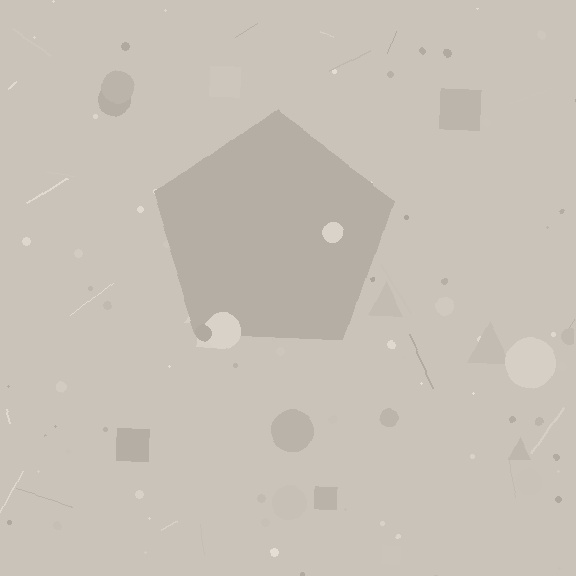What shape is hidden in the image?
A pentagon is hidden in the image.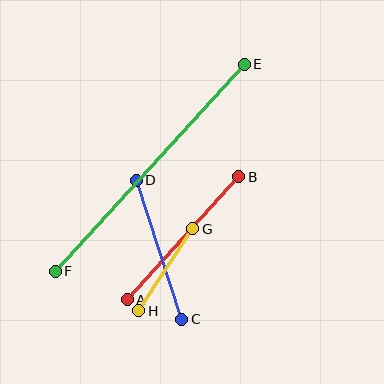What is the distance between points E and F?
The distance is approximately 280 pixels.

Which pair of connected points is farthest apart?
Points E and F are farthest apart.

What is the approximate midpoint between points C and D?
The midpoint is at approximately (159, 250) pixels.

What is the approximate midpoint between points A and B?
The midpoint is at approximately (183, 238) pixels.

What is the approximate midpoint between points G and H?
The midpoint is at approximately (166, 270) pixels.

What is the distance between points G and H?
The distance is approximately 98 pixels.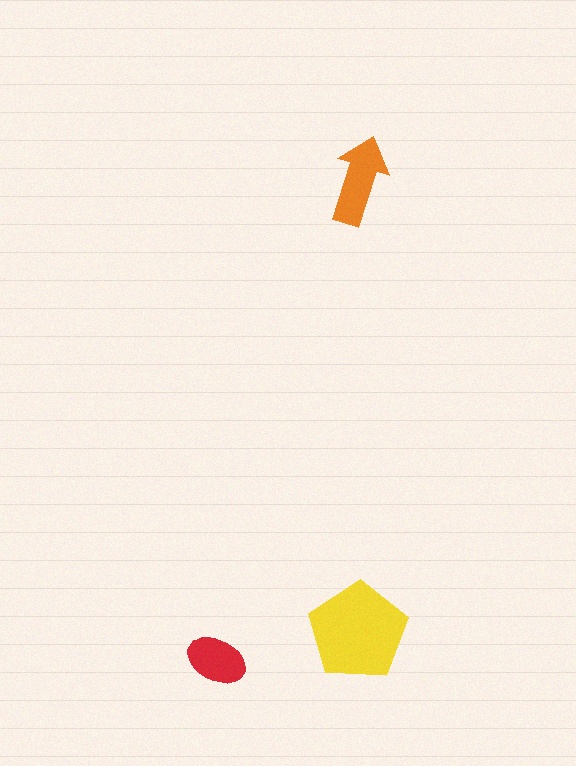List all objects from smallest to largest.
The red ellipse, the orange arrow, the yellow pentagon.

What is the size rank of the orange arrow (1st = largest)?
2nd.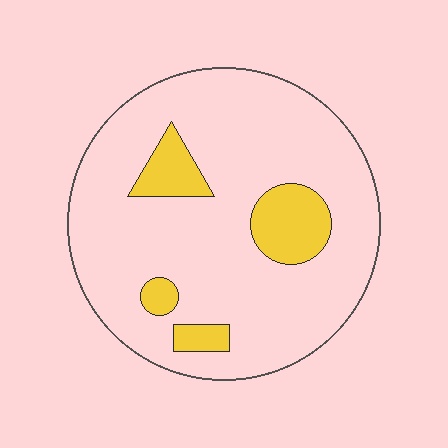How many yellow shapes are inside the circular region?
4.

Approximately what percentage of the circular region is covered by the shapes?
Approximately 15%.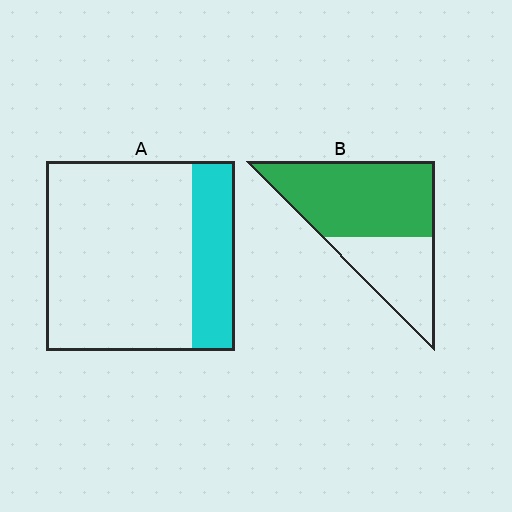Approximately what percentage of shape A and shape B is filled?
A is approximately 25% and B is approximately 65%.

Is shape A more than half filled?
No.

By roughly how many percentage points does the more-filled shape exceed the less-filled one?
By roughly 40 percentage points (B over A).